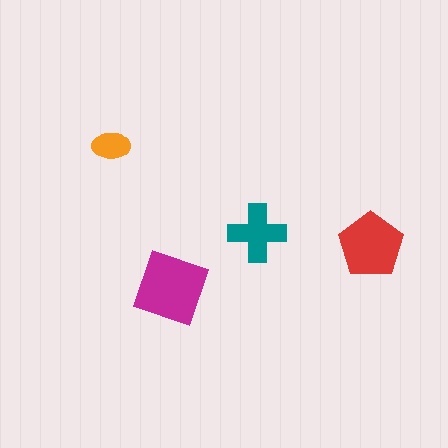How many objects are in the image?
There are 4 objects in the image.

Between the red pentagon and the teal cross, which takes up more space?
The red pentagon.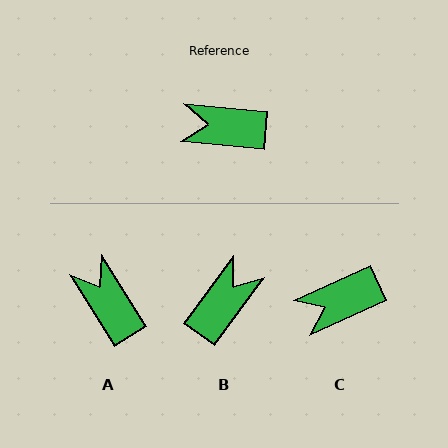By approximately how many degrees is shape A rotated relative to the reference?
Approximately 52 degrees clockwise.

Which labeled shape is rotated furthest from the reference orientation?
B, about 120 degrees away.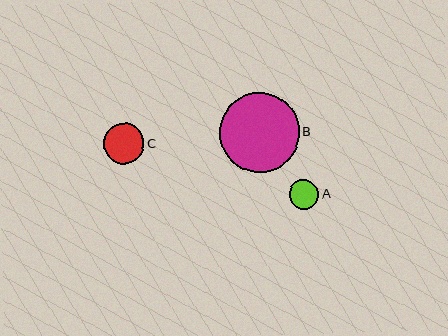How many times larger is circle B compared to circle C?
Circle B is approximately 2.0 times the size of circle C.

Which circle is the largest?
Circle B is the largest with a size of approximately 80 pixels.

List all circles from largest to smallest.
From largest to smallest: B, C, A.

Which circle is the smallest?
Circle A is the smallest with a size of approximately 29 pixels.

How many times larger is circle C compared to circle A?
Circle C is approximately 1.4 times the size of circle A.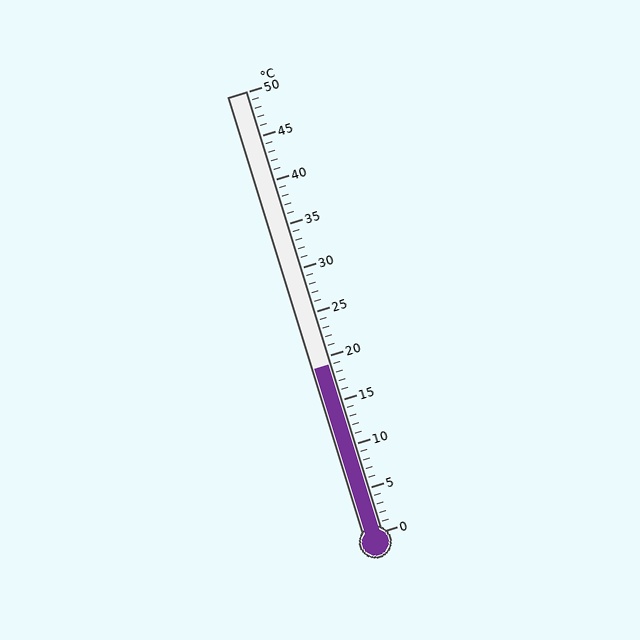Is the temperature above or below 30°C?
The temperature is below 30°C.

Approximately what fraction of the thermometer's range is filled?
The thermometer is filled to approximately 40% of its range.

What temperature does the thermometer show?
The thermometer shows approximately 19°C.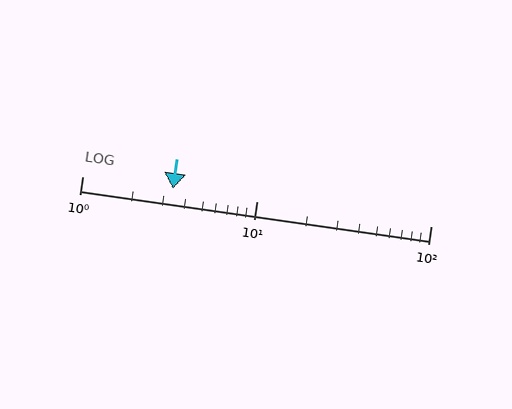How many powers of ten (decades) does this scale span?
The scale spans 2 decades, from 1 to 100.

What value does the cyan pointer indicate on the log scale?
The pointer indicates approximately 3.3.